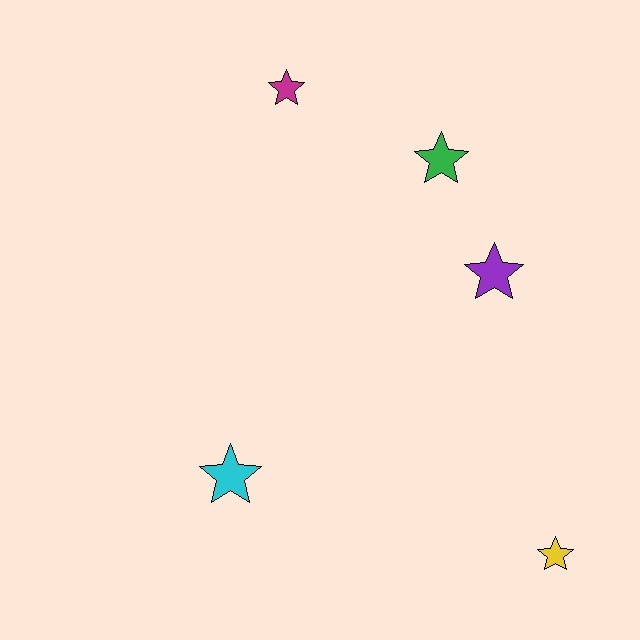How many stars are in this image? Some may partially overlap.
There are 5 stars.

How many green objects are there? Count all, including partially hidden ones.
There is 1 green object.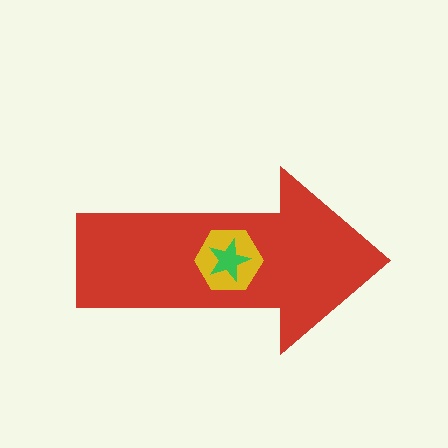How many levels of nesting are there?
3.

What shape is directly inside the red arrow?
The yellow hexagon.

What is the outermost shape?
The red arrow.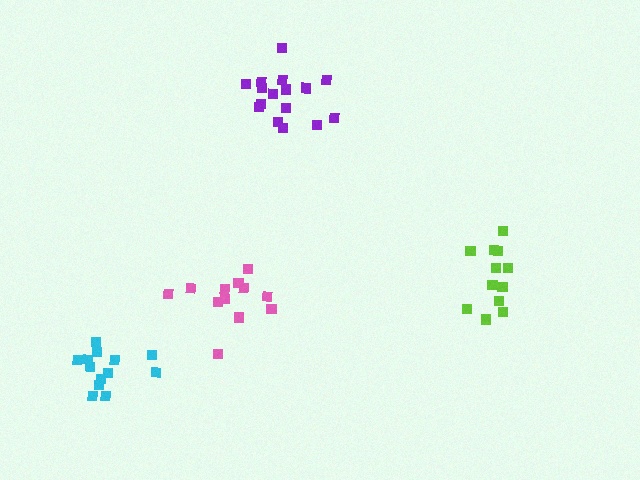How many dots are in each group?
Group 1: 12 dots, Group 2: 12 dots, Group 3: 16 dots, Group 4: 13 dots (53 total).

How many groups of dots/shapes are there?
There are 4 groups.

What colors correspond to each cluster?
The clusters are colored: lime, pink, purple, cyan.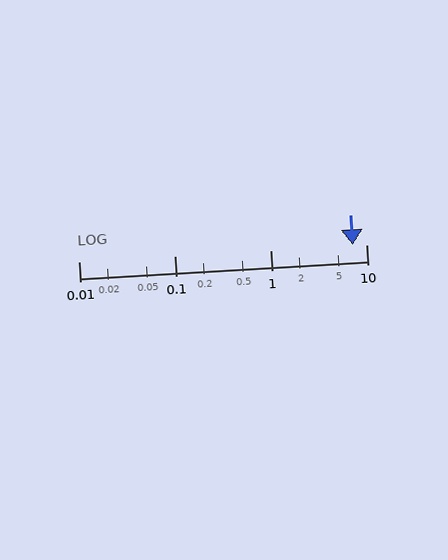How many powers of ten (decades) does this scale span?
The scale spans 3 decades, from 0.01 to 10.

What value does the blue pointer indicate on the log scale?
The pointer indicates approximately 7.2.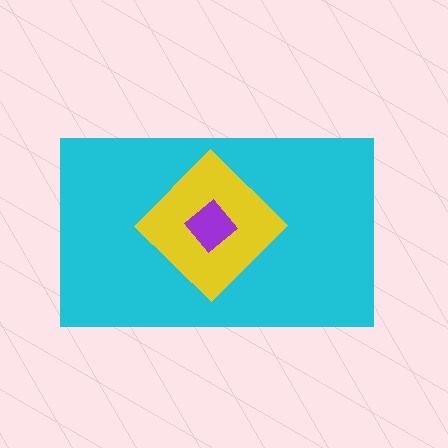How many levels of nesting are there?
3.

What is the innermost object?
The purple diamond.